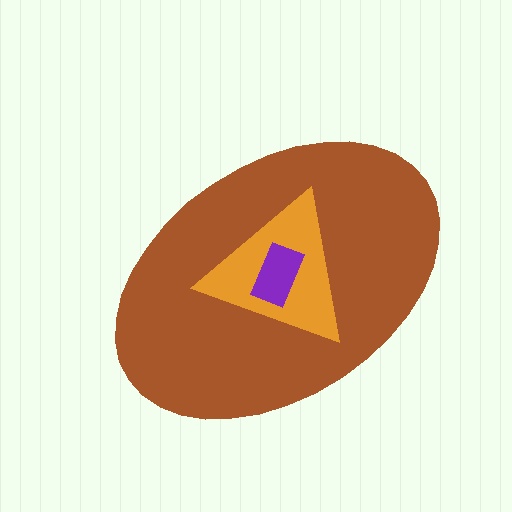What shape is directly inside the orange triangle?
The purple rectangle.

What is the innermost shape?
The purple rectangle.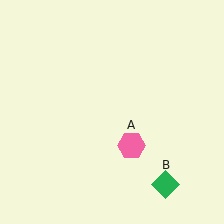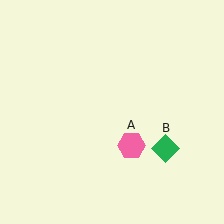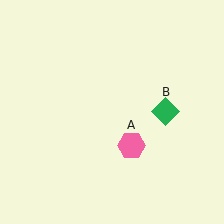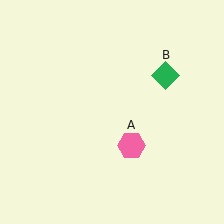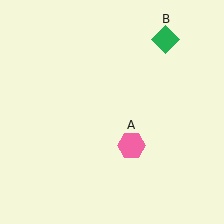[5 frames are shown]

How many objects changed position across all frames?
1 object changed position: green diamond (object B).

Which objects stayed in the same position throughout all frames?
Pink hexagon (object A) remained stationary.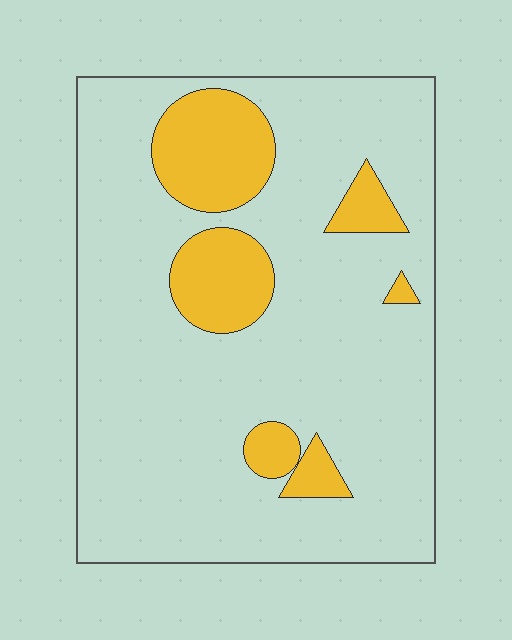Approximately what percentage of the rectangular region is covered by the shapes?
Approximately 15%.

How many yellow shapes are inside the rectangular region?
6.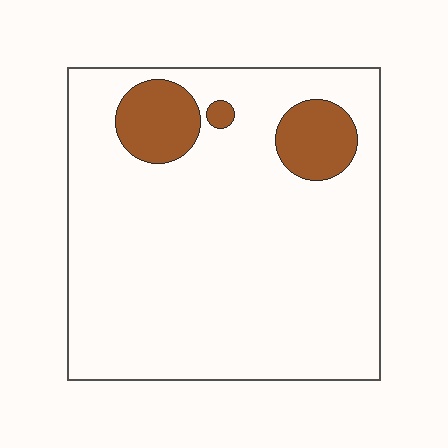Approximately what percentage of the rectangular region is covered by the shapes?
Approximately 10%.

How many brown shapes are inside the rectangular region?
3.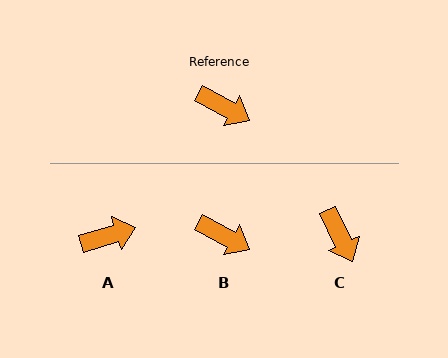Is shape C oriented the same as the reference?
No, it is off by about 37 degrees.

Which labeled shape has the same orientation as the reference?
B.